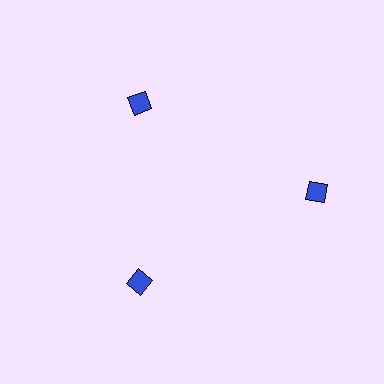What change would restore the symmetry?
The symmetry would be restored by moving it inward, back onto the ring so that all 3 squares sit at equal angles and equal distance from the center.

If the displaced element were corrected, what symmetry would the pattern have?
It would have 3-fold rotational symmetry — the pattern would map onto itself every 120 degrees.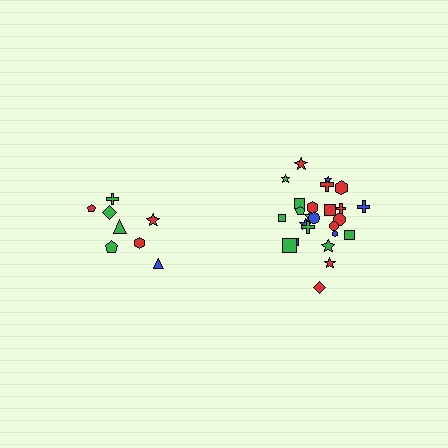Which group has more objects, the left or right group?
The right group.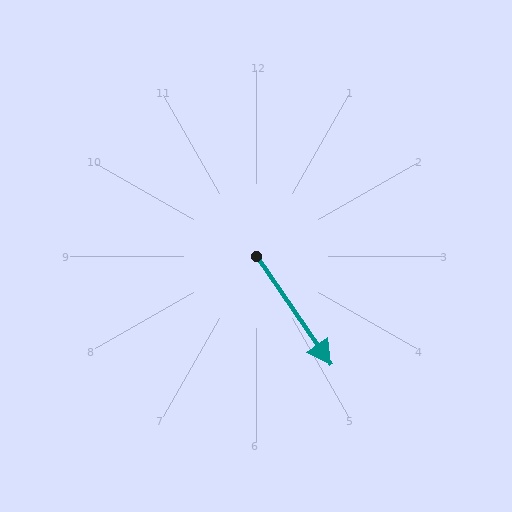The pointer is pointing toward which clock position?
Roughly 5 o'clock.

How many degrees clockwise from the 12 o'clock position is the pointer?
Approximately 146 degrees.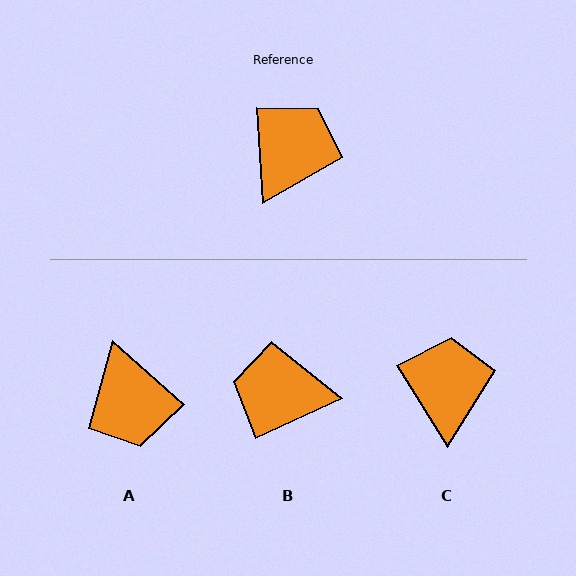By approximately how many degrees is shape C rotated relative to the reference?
Approximately 28 degrees counter-clockwise.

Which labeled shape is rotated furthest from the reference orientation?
A, about 136 degrees away.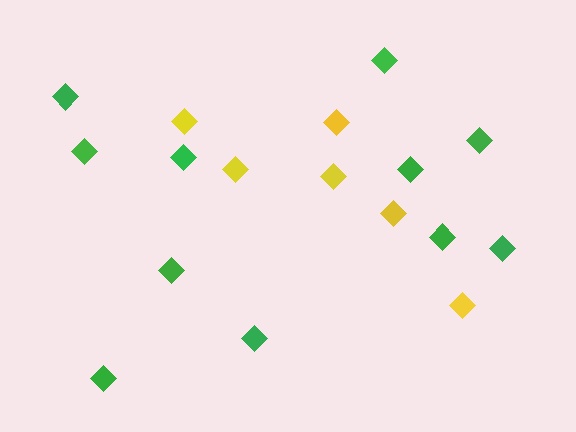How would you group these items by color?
There are 2 groups: one group of yellow diamonds (6) and one group of green diamonds (11).